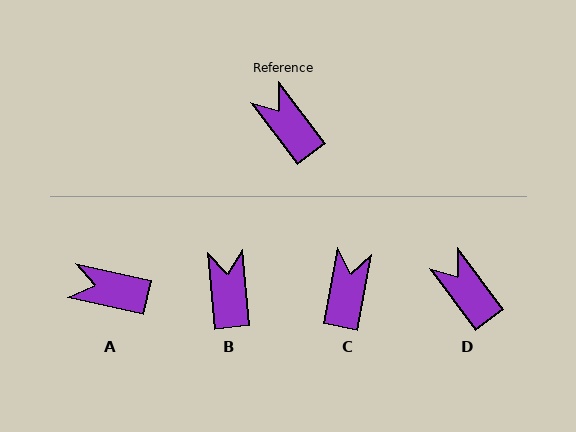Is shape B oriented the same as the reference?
No, it is off by about 32 degrees.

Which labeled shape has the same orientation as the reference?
D.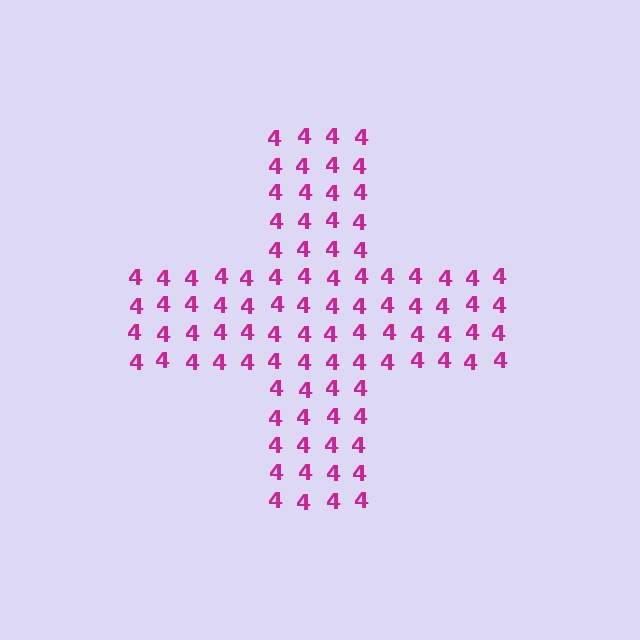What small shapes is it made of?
It is made of small digit 4's.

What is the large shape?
The large shape is a cross.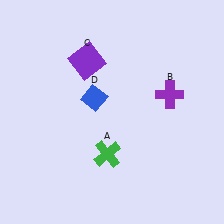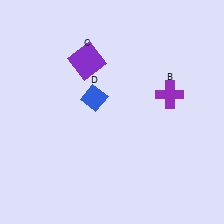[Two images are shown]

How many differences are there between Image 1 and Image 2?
There is 1 difference between the two images.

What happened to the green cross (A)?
The green cross (A) was removed in Image 2. It was in the bottom-left area of Image 1.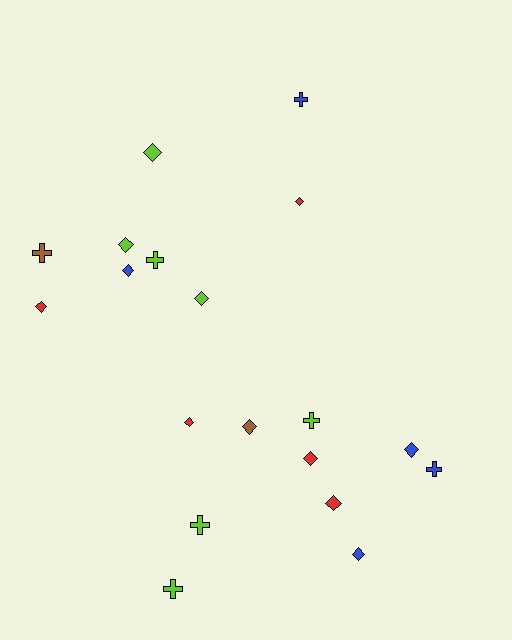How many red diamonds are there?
There are 5 red diamonds.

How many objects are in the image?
There are 19 objects.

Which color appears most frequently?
Lime, with 7 objects.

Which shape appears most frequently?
Diamond, with 12 objects.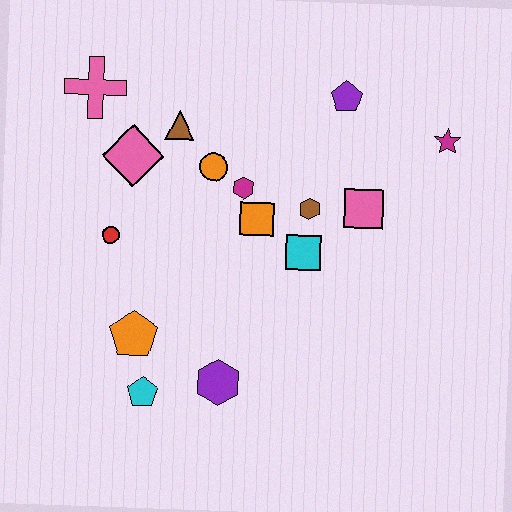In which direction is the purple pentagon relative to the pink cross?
The purple pentagon is to the right of the pink cross.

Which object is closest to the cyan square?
The brown hexagon is closest to the cyan square.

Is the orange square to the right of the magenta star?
No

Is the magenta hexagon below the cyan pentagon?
No